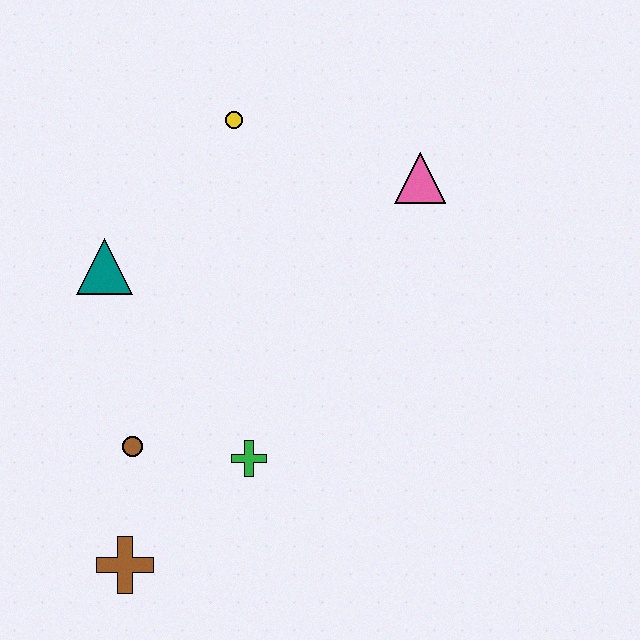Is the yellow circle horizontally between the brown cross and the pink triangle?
Yes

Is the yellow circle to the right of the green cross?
No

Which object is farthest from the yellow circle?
The brown cross is farthest from the yellow circle.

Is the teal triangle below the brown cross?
No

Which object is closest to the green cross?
The brown circle is closest to the green cross.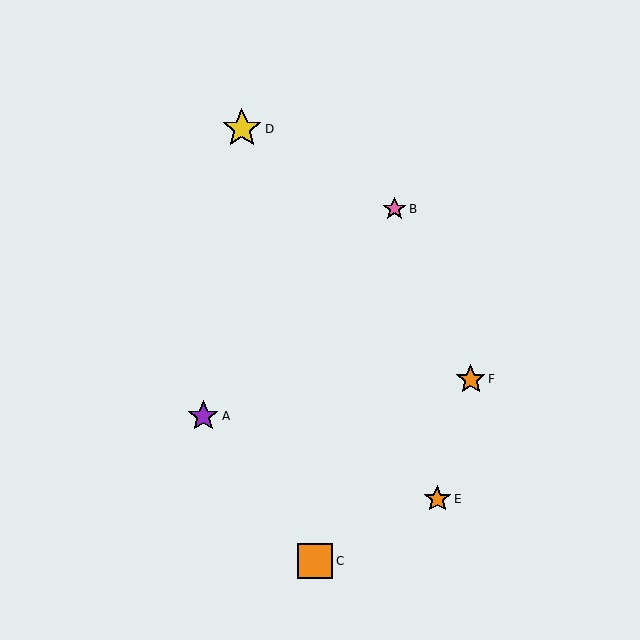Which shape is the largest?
The yellow star (labeled D) is the largest.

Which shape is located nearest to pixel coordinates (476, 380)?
The orange star (labeled F) at (471, 380) is nearest to that location.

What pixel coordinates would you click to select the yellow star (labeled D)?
Click at (242, 129) to select the yellow star D.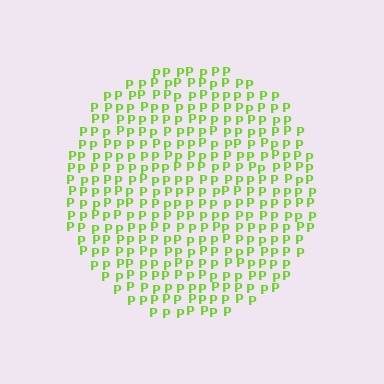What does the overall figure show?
The overall figure shows a circle.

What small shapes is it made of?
It is made of small letter P's.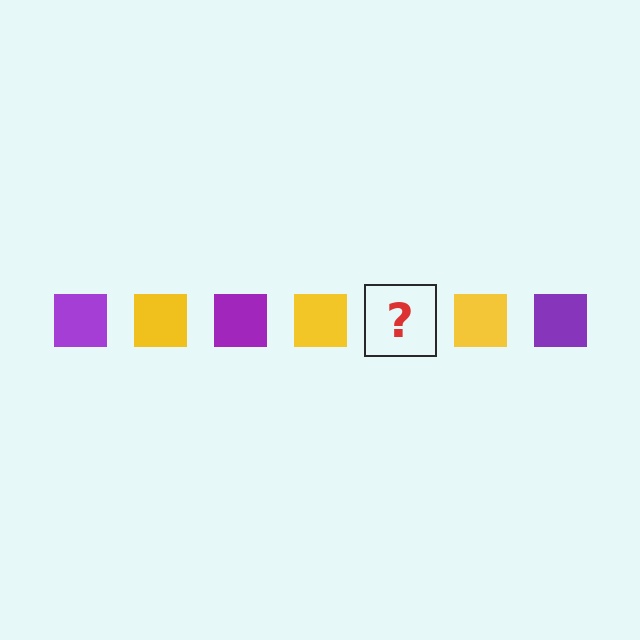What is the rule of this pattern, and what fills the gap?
The rule is that the pattern cycles through purple, yellow squares. The gap should be filled with a purple square.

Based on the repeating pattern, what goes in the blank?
The blank should be a purple square.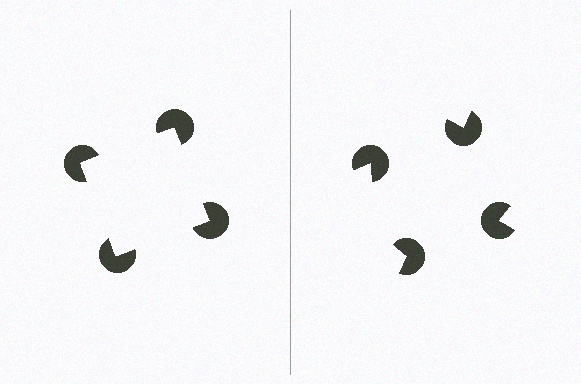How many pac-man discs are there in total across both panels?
8 — 4 on each side.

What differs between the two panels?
The pac-man discs are positioned identically on both sides; only the wedge orientations differ. On the left they align to a square; on the right they are misaligned.